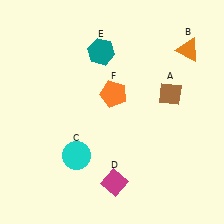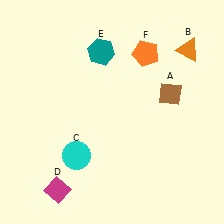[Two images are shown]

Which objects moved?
The objects that moved are: the magenta diamond (D), the orange pentagon (F).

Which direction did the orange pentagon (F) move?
The orange pentagon (F) moved up.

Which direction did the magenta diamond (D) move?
The magenta diamond (D) moved left.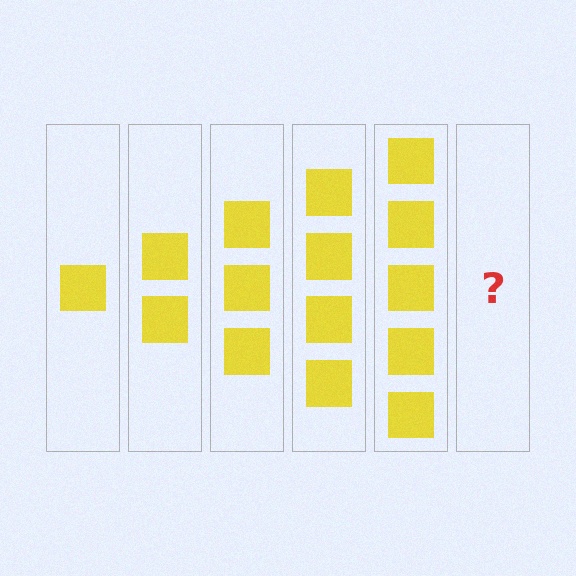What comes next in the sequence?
The next element should be 6 squares.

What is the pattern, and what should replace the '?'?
The pattern is that each step adds one more square. The '?' should be 6 squares.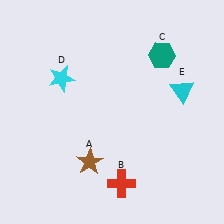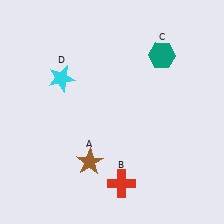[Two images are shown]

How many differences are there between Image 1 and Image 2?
There is 1 difference between the two images.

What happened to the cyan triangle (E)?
The cyan triangle (E) was removed in Image 2. It was in the top-right area of Image 1.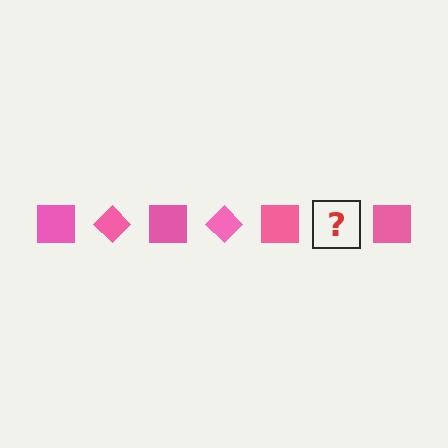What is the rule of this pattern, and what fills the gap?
The rule is that the pattern cycles through square, diamond shapes in pink. The gap should be filled with a pink diamond.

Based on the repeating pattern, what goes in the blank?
The blank should be a pink diamond.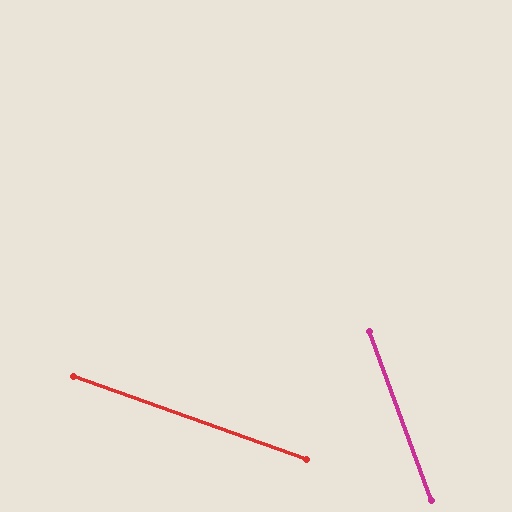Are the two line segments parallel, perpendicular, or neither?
Neither parallel nor perpendicular — they differ by about 50°.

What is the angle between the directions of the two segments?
Approximately 50 degrees.